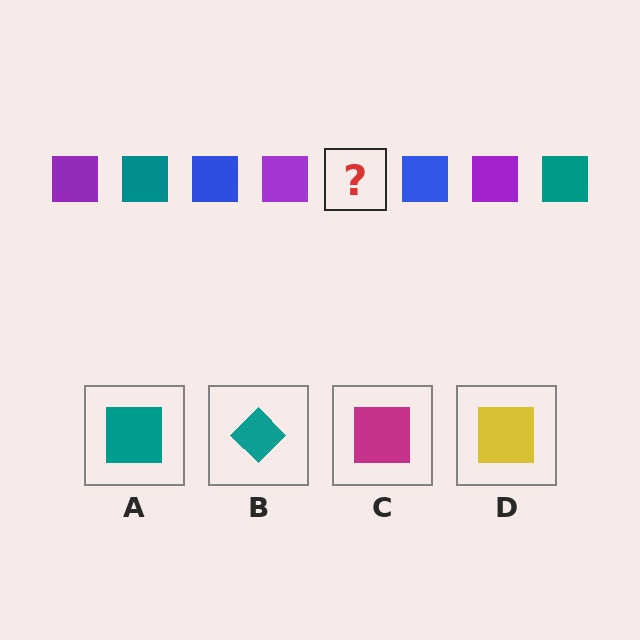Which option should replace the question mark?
Option A.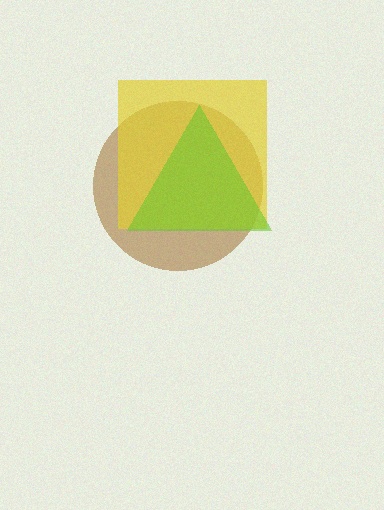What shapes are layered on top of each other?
The layered shapes are: a brown circle, a yellow square, a lime triangle.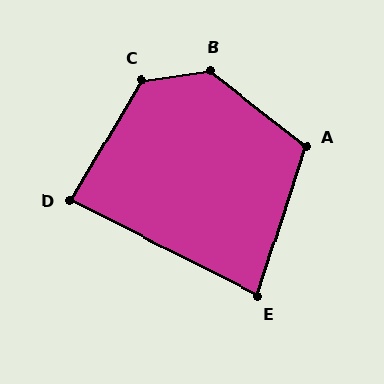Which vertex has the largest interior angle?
B, at approximately 134 degrees.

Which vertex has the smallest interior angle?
E, at approximately 81 degrees.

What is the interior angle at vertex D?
Approximately 86 degrees (approximately right).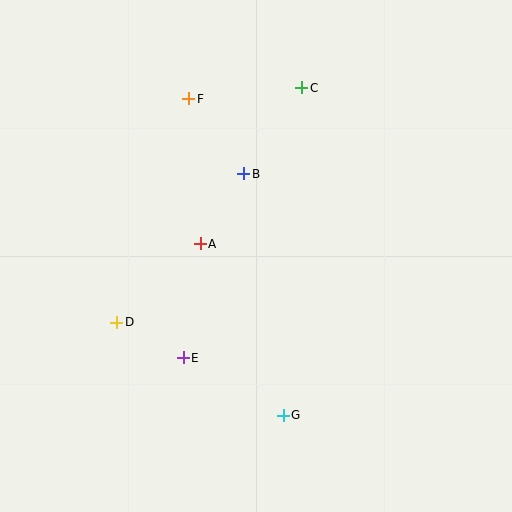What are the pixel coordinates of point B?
Point B is at (244, 174).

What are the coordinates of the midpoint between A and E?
The midpoint between A and E is at (192, 301).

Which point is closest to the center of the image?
Point A at (200, 244) is closest to the center.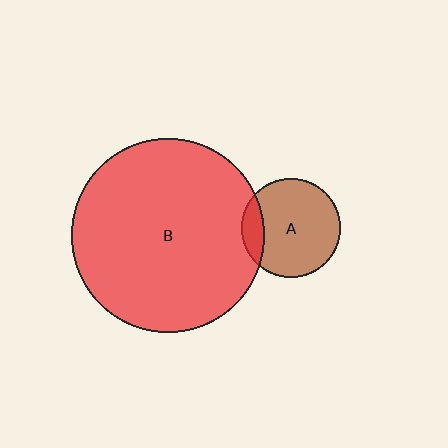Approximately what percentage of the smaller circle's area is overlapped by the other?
Approximately 15%.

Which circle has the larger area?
Circle B (red).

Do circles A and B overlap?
Yes.